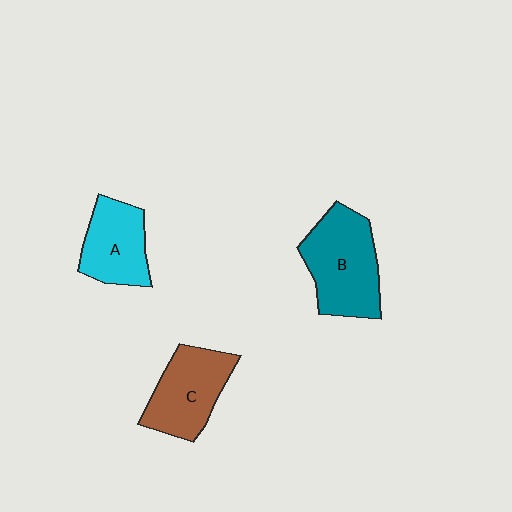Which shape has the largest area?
Shape B (teal).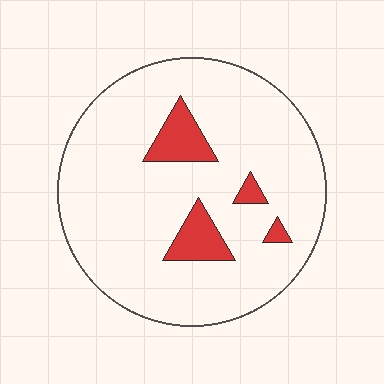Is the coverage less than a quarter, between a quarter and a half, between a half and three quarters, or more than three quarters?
Less than a quarter.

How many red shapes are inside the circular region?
4.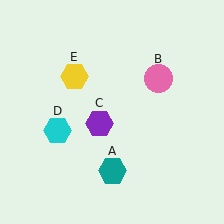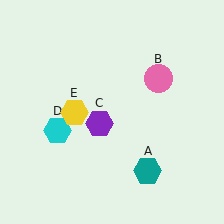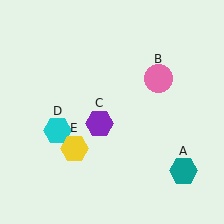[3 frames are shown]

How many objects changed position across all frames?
2 objects changed position: teal hexagon (object A), yellow hexagon (object E).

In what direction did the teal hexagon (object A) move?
The teal hexagon (object A) moved right.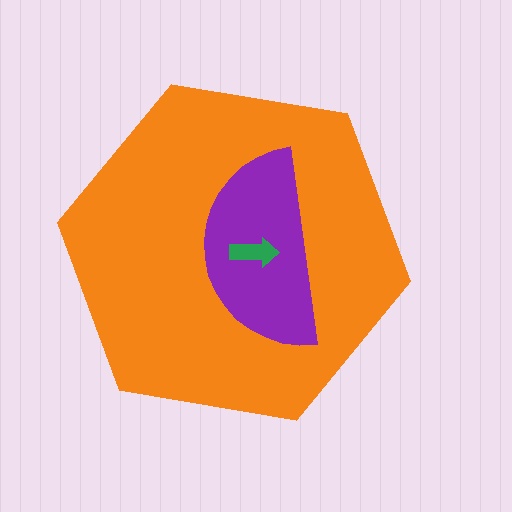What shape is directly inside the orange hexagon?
The purple semicircle.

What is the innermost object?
The green arrow.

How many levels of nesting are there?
3.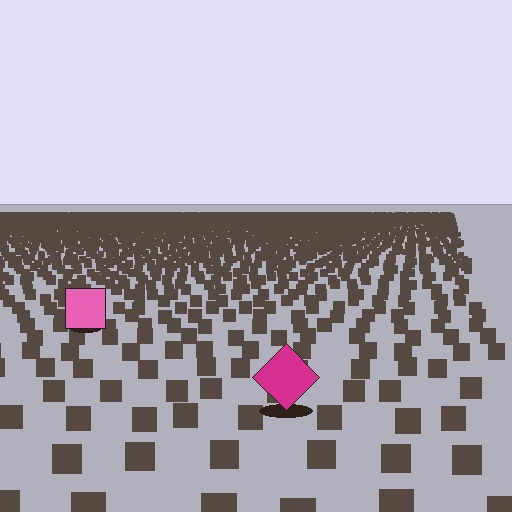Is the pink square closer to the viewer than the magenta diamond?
No. The magenta diamond is closer — you can tell from the texture gradient: the ground texture is coarser near it.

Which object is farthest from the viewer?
The pink square is farthest from the viewer. It appears smaller and the ground texture around it is denser.